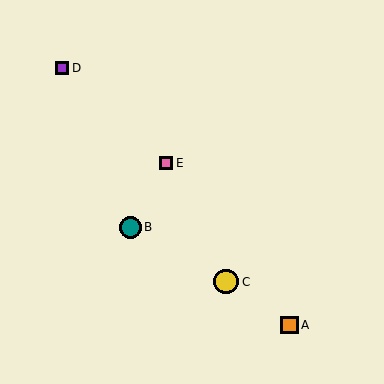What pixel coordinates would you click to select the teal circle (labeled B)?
Click at (131, 227) to select the teal circle B.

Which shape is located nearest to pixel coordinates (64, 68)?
The purple square (labeled D) at (62, 68) is nearest to that location.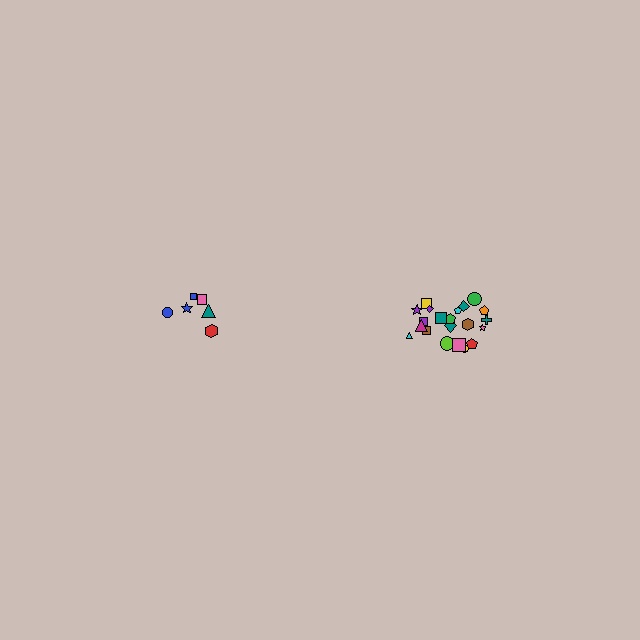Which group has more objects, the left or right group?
The right group.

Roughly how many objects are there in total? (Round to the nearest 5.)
Roughly 30 objects in total.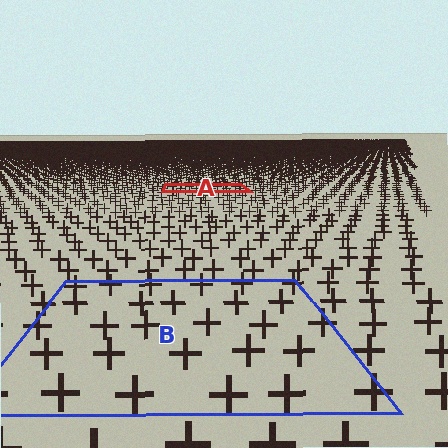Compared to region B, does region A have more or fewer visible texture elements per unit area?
Region A has more texture elements per unit area — they are packed more densely because it is farther away.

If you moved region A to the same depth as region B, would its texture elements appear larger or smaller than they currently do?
They would appear larger. At a closer depth, the same texture elements are projected at a bigger on-screen size.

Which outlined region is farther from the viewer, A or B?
Region A is farther from the viewer — the texture elements inside it appear smaller and more densely packed.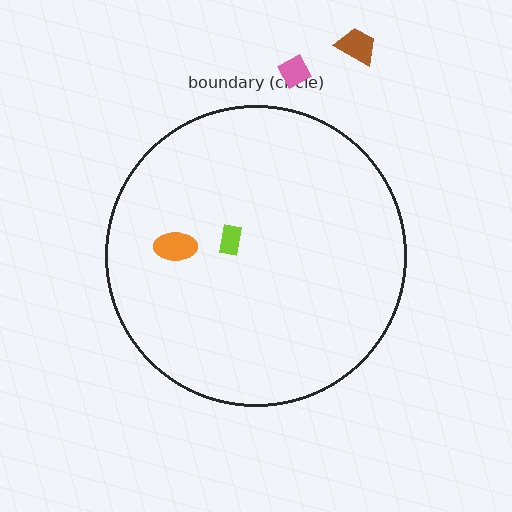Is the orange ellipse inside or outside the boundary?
Inside.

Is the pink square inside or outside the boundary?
Outside.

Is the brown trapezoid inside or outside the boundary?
Outside.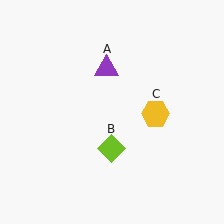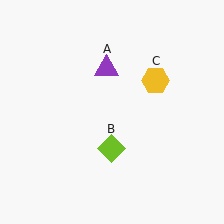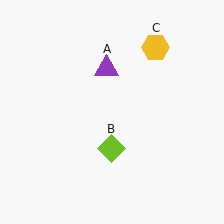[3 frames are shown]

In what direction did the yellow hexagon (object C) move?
The yellow hexagon (object C) moved up.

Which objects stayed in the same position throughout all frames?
Purple triangle (object A) and lime diamond (object B) remained stationary.